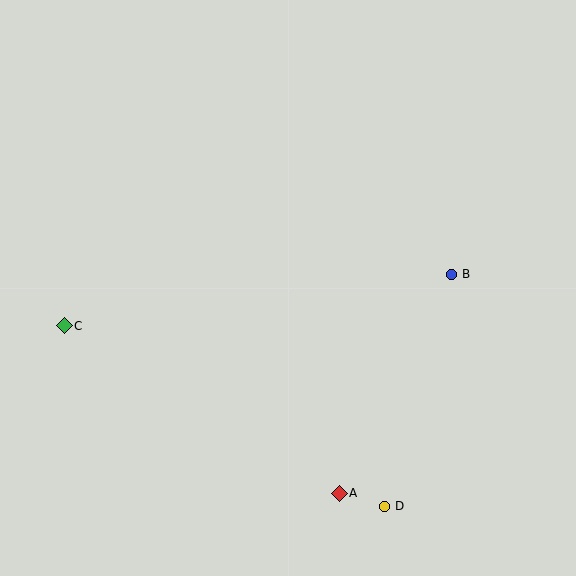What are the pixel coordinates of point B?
Point B is at (452, 274).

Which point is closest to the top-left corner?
Point C is closest to the top-left corner.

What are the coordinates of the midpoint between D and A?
The midpoint between D and A is at (362, 500).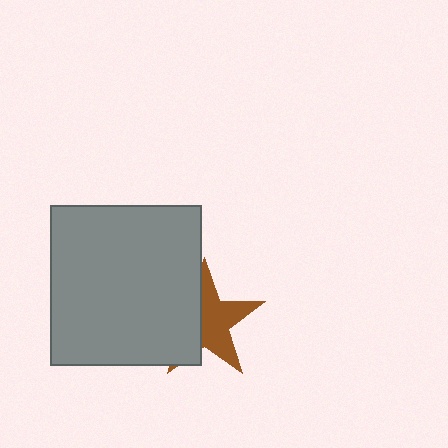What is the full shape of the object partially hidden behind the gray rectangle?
The partially hidden object is a brown star.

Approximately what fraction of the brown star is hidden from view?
Roughly 44% of the brown star is hidden behind the gray rectangle.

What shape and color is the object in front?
The object in front is a gray rectangle.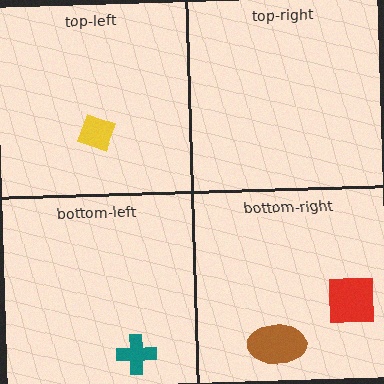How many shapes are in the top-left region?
1.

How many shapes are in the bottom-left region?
1.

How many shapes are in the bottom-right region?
2.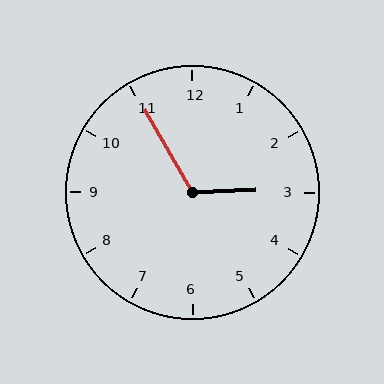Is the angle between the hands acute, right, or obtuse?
It is obtuse.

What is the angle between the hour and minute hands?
Approximately 118 degrees.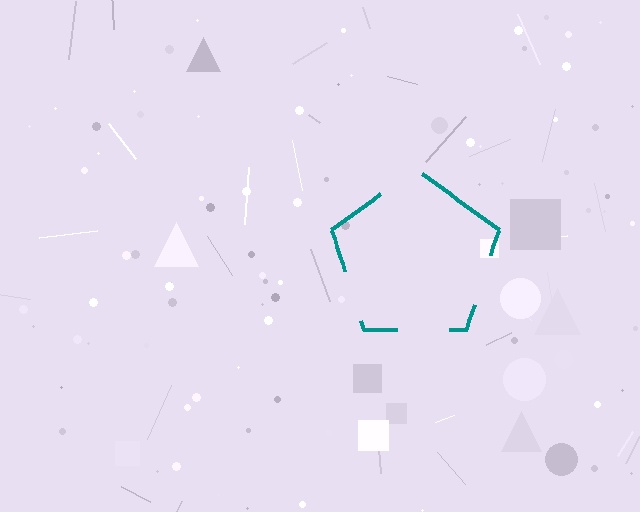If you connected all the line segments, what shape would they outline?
They would outline a pentagon.